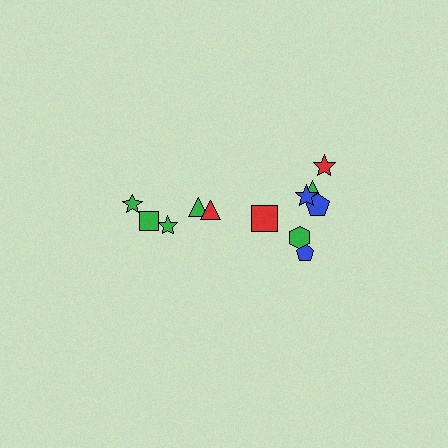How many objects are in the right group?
There are 7 objects.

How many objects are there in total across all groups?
There are 12 objects.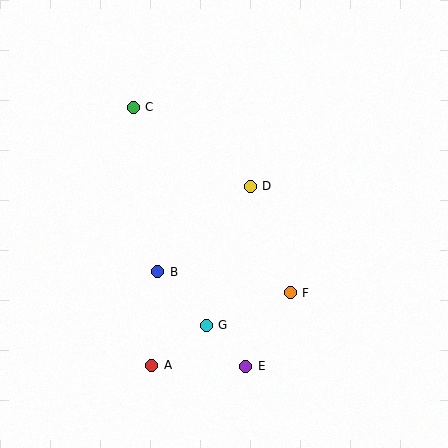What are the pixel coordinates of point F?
Point F is at (290, 293).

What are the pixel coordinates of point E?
Point E is at (246, 366).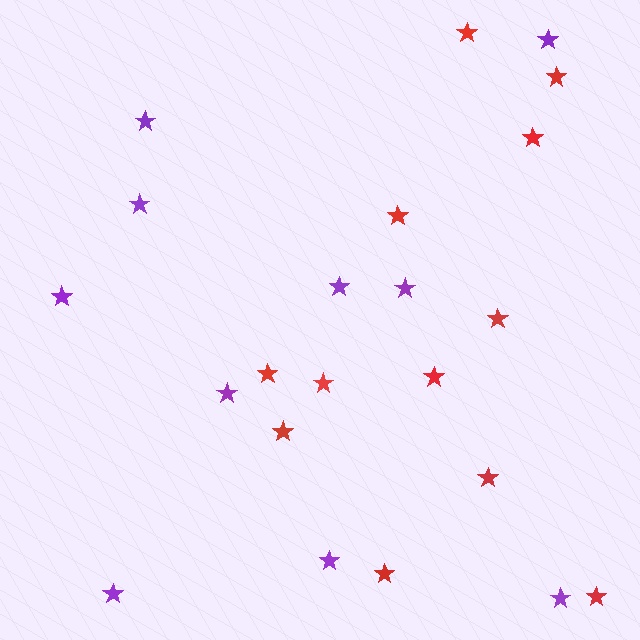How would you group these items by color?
There are 2 groups: one group of red stars (12) and one group of purple stars (10).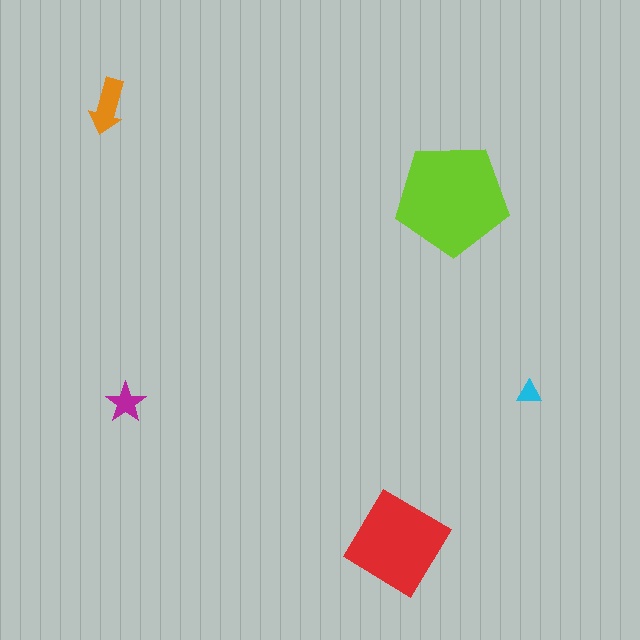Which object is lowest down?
The red diamond is bottommost.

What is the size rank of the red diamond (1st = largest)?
2nd.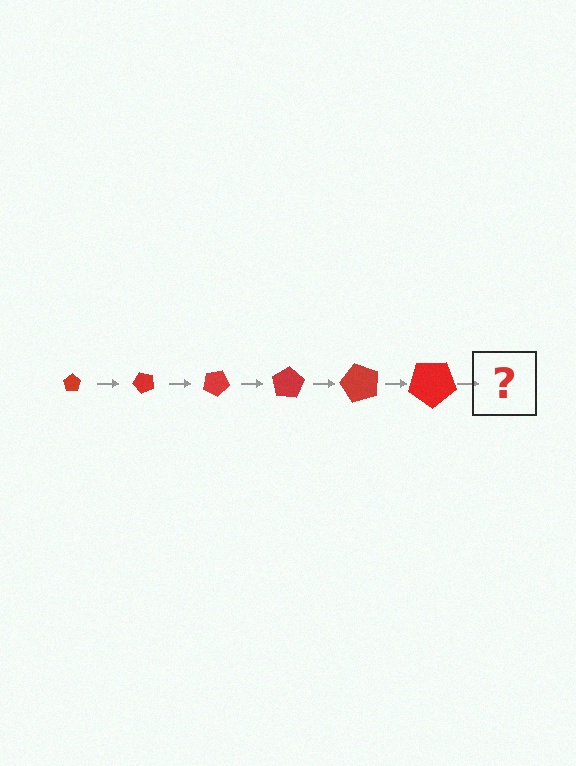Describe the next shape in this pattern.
It should be a pentagon, larger than the previous one and rotated 300 degrees from the start.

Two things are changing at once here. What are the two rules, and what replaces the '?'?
The two rules are that the pentagon grows larger each step and it rotates 50 degrees each step. The '?' should be a pentagon, larger than the previous one and rotated 300 degrees from the start.